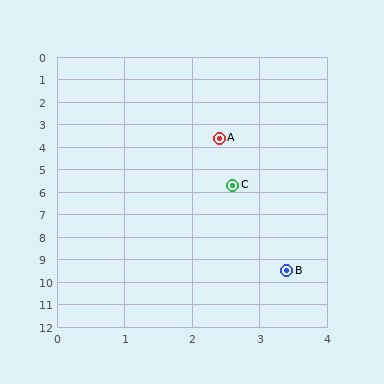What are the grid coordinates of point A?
Point A is at approximately (2.4, 3.6).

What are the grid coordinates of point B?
Point B is at approximately (3.4, 9.5).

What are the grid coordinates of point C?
Point C is at approximately (2.6, 5.7).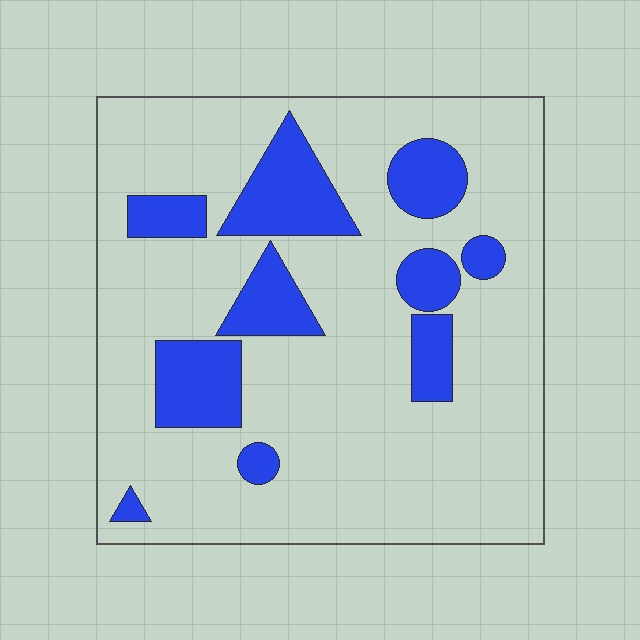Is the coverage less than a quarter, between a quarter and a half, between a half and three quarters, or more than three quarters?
Less than a quarter.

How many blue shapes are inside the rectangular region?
10.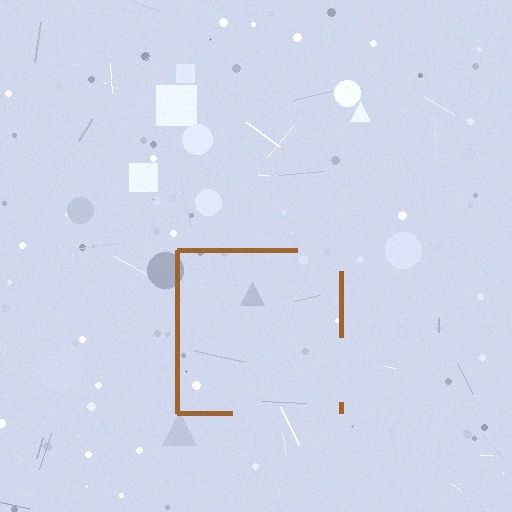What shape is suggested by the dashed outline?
The dashed outline suggests a square.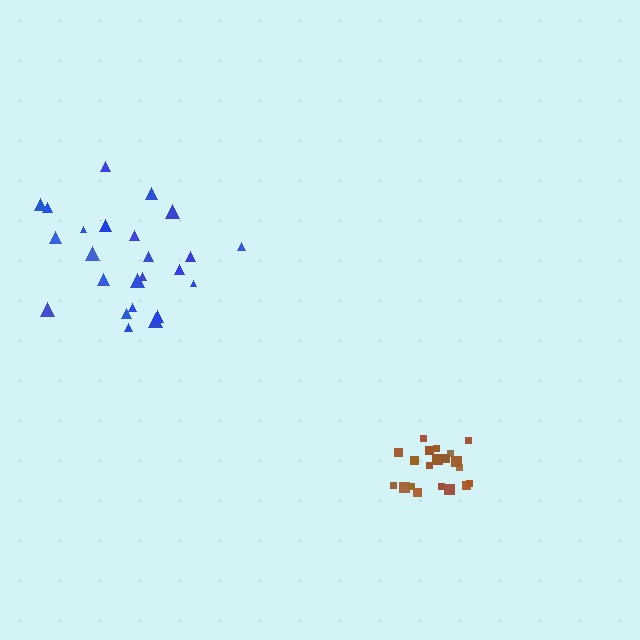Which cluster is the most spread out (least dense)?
Blue.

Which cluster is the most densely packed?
Brown.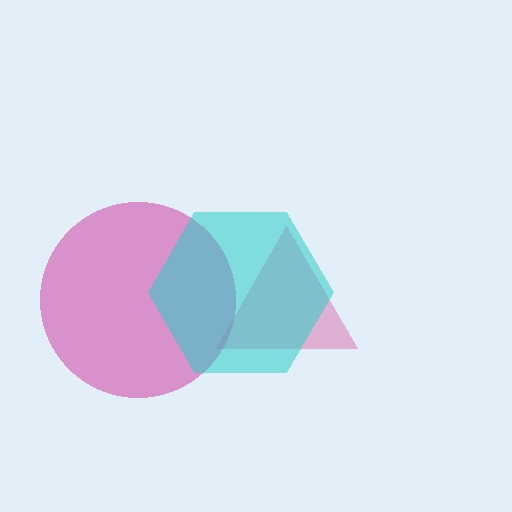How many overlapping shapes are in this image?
There are 3 overlapping shapes in the image.